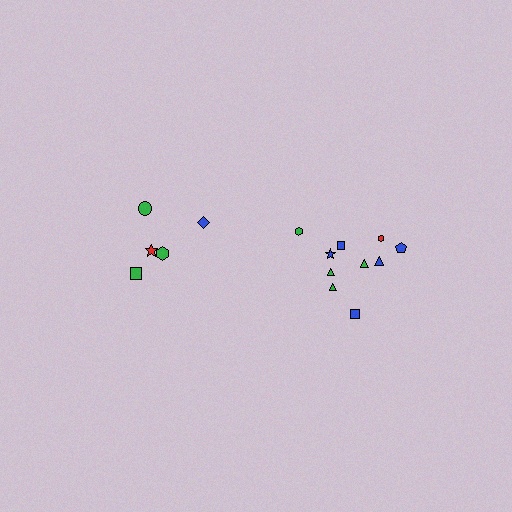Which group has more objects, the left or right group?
The right group.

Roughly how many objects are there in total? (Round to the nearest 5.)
Roughly 15 objects in total.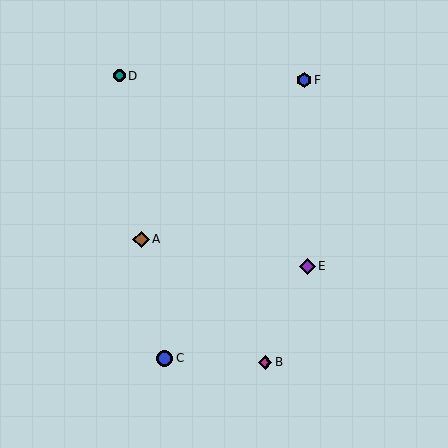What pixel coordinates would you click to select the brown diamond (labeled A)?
Click at (141, 239) to select the brown diamond A.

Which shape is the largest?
The brown diamond (labeled A) is the largest.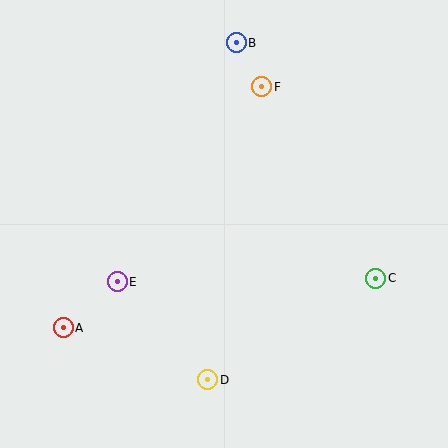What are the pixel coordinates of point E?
Point E is at (117, 282).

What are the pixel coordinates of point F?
Point F is at (262, 87).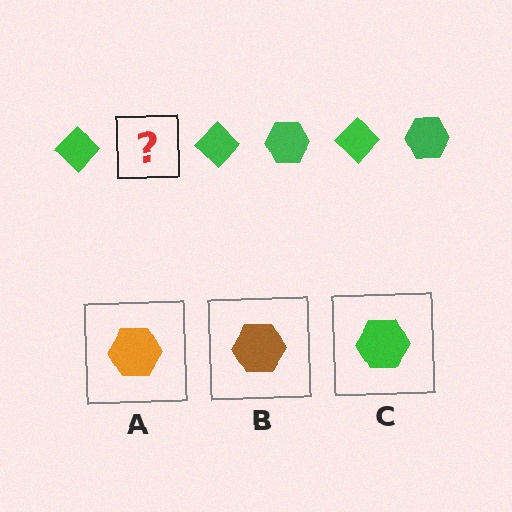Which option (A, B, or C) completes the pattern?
C.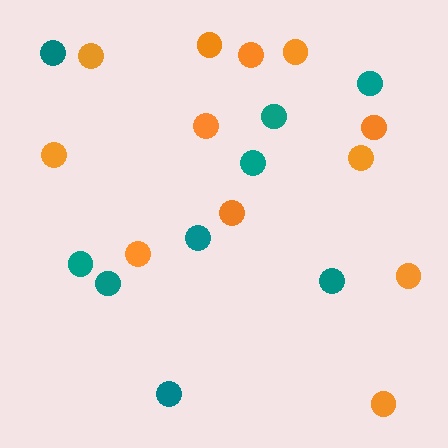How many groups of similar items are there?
There are 2 groups: one group of orange circles (12) and one group of teal circles (9).